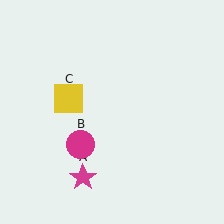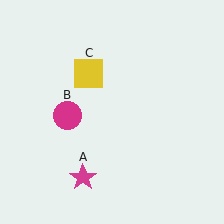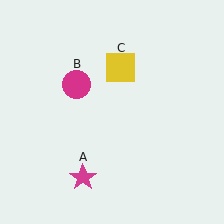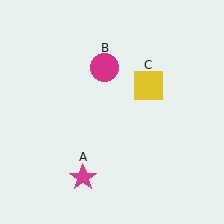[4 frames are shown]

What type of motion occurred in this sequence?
The magenta circle (object B), yellow square (object C) rotated clockwise around the center of the scene.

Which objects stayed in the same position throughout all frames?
Magenta star (object A) remained stationary.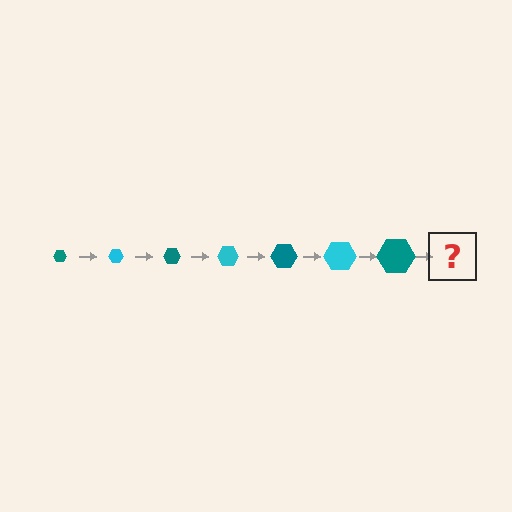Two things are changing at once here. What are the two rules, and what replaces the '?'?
The two rules are that the hexagon grows larger each step and the color cycles through teal and cyan. The '?' should be a cyan hexagon, larger than the previous one.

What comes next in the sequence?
The next element should be a cyan hexagon, larger than the previous one.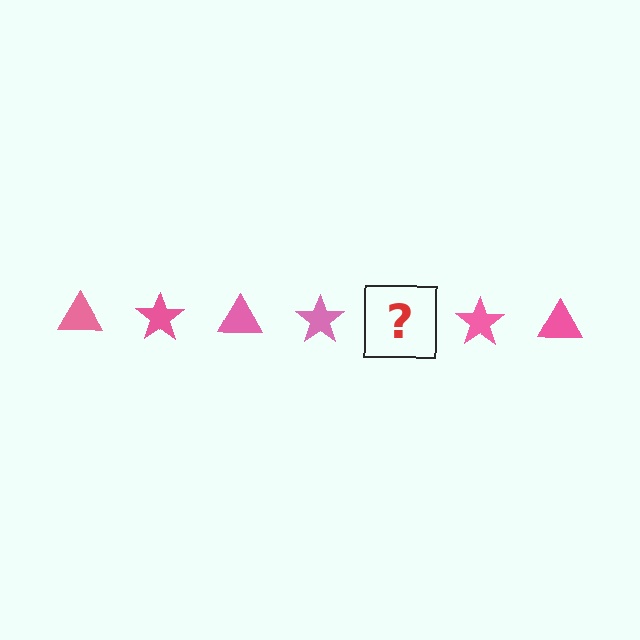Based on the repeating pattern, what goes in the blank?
The blank should be a pink triangle.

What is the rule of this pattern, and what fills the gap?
The rule is that the pattern cycles through triangle, star shapes in pink. The gap should be filled with a pink triangle.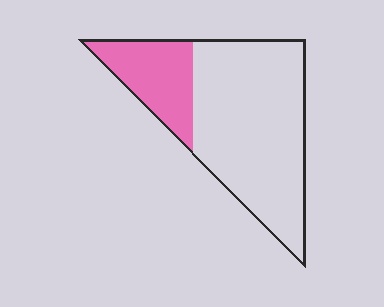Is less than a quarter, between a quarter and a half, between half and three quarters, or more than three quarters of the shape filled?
Between a quarter and a half.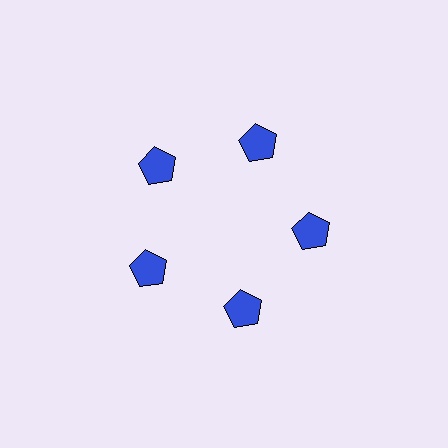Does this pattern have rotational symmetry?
Yes, this pattern has 5-fold rotational symmetry. It looks the same after rotating 72 degrees around the center.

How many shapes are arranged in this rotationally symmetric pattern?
There are 5 shapes, arranged in 5 groups of 1.